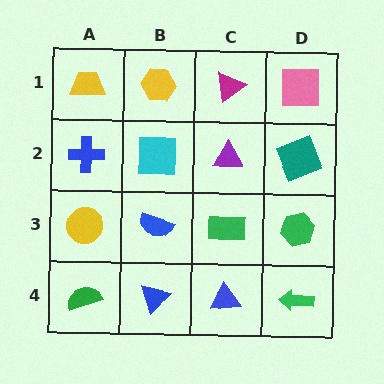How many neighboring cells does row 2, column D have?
3.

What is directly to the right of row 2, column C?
A teal square.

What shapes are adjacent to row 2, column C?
A magenta triangle (row 1, column C), a green rectangle (row 3, column C), a cyan square (row 2, column B), a teal square (row 2, column D).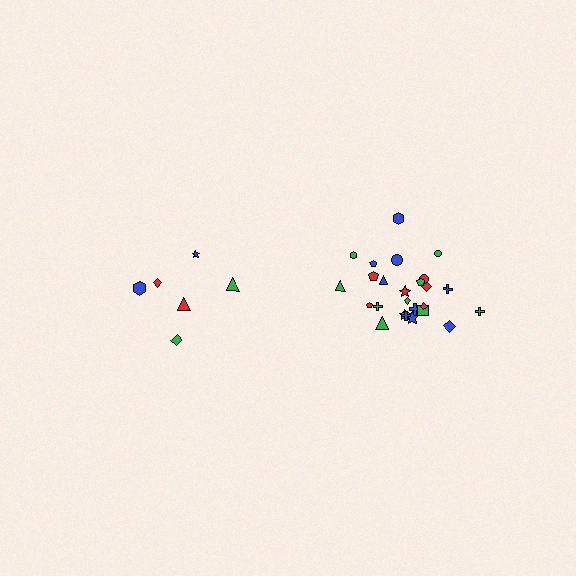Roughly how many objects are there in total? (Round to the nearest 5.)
Roughly 30 objects in total.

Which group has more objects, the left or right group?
The right group.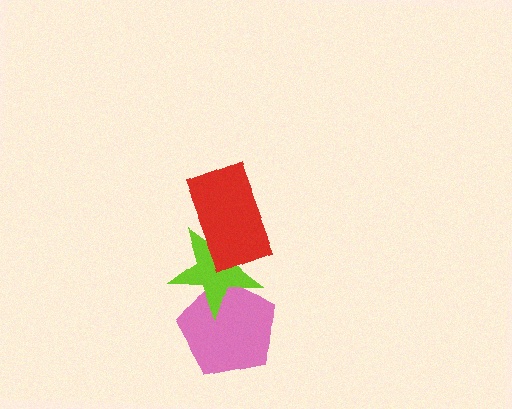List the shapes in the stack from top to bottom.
From top to bottom: the red rectangle, the lime star, the pink pentagon.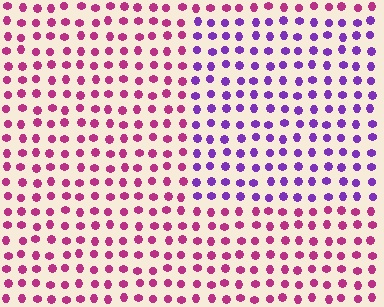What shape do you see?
I see a rectangle.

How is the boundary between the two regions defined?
The boundary is defined purely by a slight shift in hue (about 48 degrees). Spacing, size, and orientation are identical on both sides.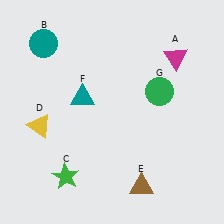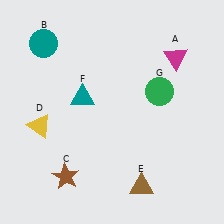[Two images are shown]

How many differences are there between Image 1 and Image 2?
There is 1 difference between the two images.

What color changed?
The star (C) changed from green in Image 1 to brown in Image 2.